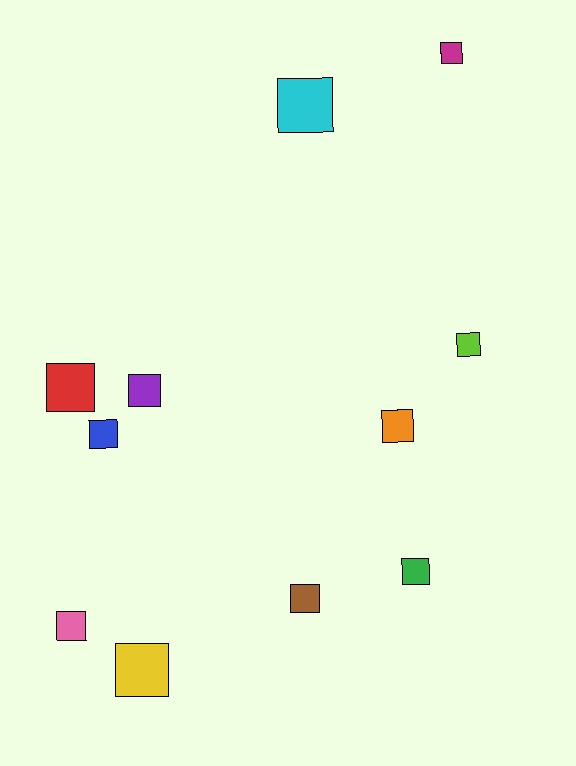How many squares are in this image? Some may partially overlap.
There are 11 squares.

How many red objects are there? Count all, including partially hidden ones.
There is 1 red object.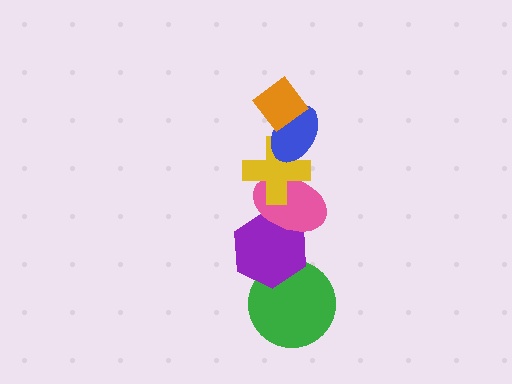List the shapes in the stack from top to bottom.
From top to bottom: the orange diamond, the blue ellipse, the yellow cross, the pink ellipse, the purple hexagon, the green circle.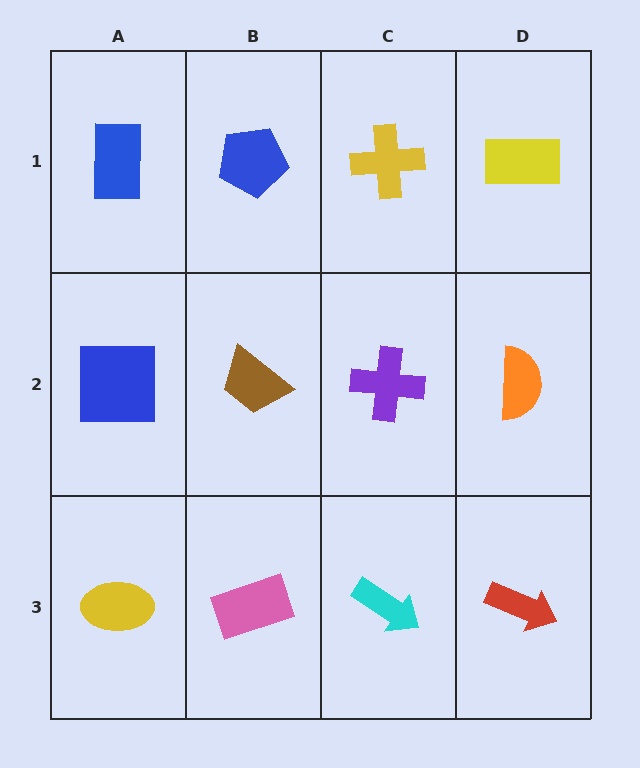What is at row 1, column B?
A blue pentagon.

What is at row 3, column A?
A yellow ellipse.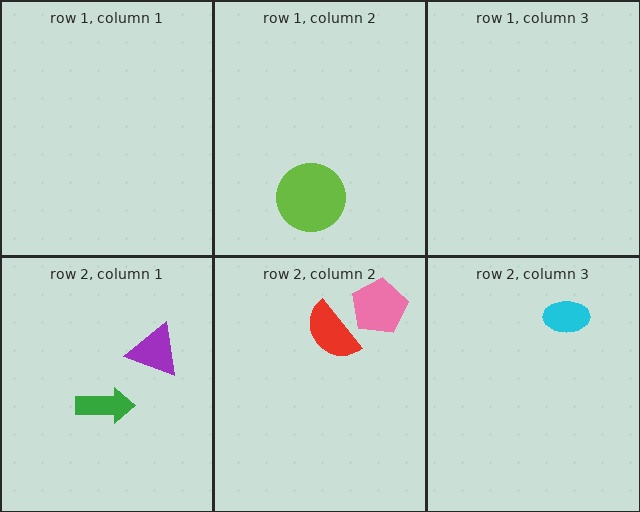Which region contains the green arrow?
The row 2, column 1 region.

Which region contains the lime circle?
The row 1, column 2 region.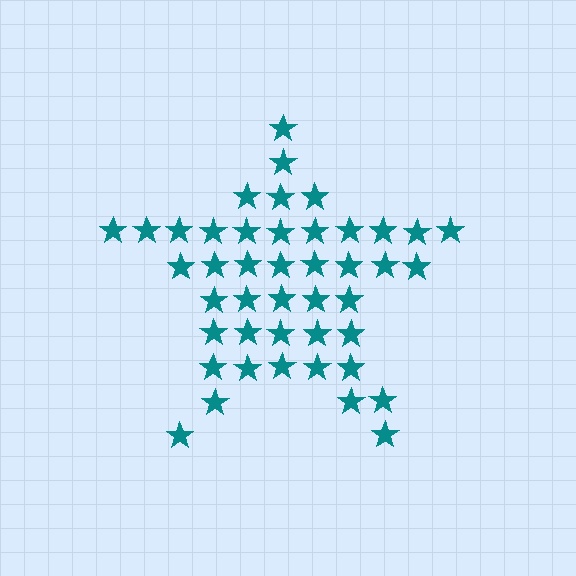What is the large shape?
The large shape is a star.